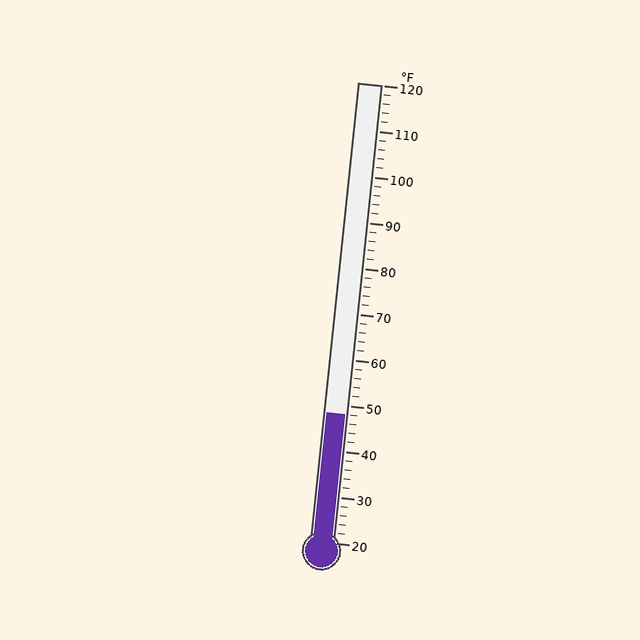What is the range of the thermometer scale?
The thermometer scale ranges from 20°F to 120°F.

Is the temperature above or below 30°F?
The temperature is above 30°F.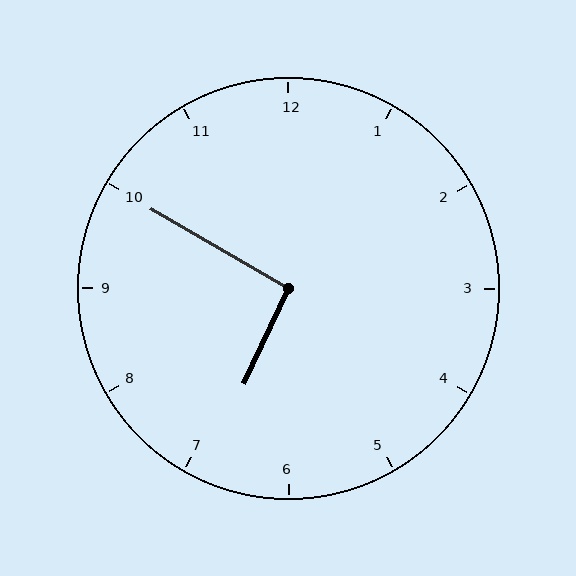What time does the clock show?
6:50.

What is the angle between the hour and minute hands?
Approximately 95 degrees.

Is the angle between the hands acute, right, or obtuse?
It is right.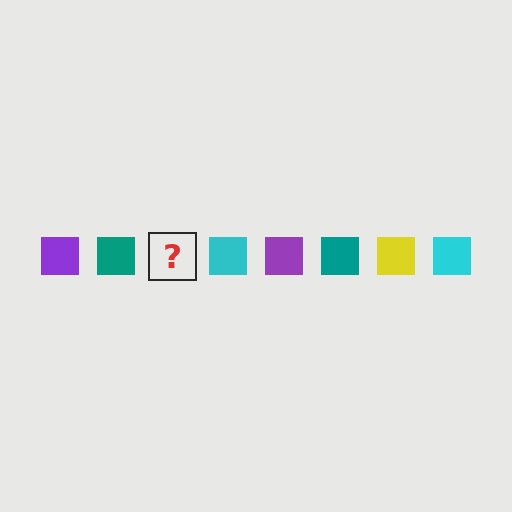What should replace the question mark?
The question mark should be replaced with a yellow square.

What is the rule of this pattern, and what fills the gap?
The rule is that the pattern cycles through purple, teal, yellow, cyan squares. The gap should be filled with a yellow square.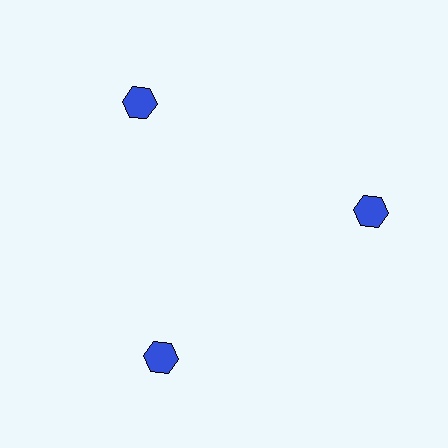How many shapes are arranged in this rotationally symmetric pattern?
There are 3 shapes, arranged in 3 groups of 1.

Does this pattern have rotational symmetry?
Yes, this pattern has 3-fold rotational symmetry. It looks the same after rotating 120 degrees around the center.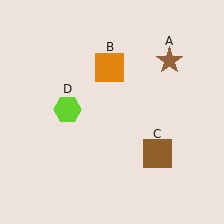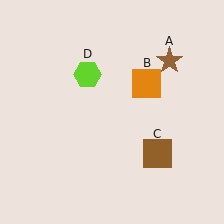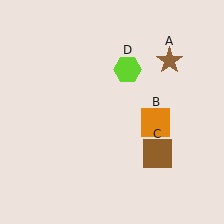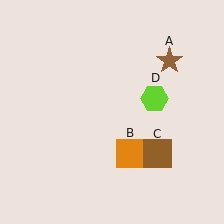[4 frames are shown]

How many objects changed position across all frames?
2 objects changed position: orange square (object B), lime hexagon (object D).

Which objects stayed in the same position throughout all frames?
Brown star (object A) and brown square (object C) remained stationary.